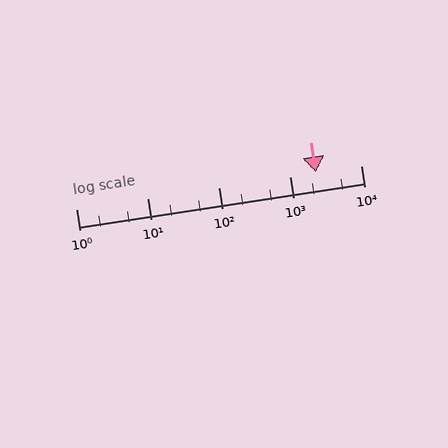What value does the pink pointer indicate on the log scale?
The pointer indicates approximately 2300.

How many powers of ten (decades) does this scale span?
The scale spans 4 decades, from 1 to 10000.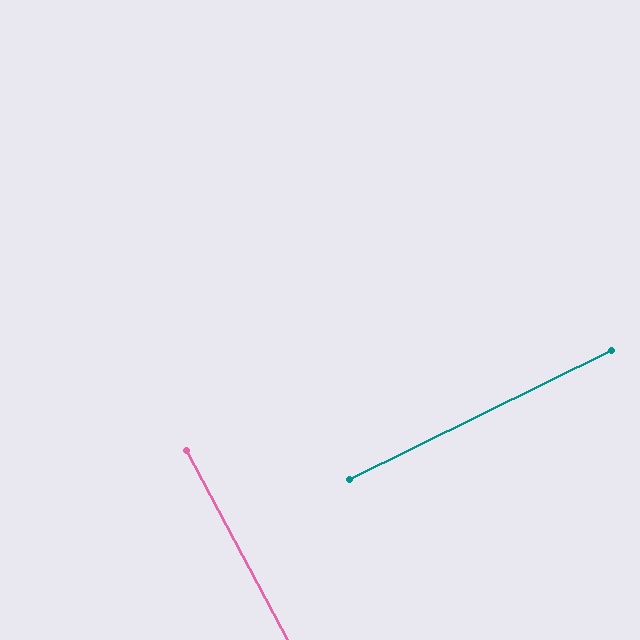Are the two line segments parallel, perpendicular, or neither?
Perpendicular — they meet at approximately 88°.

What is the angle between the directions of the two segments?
Approximately 88 degrees.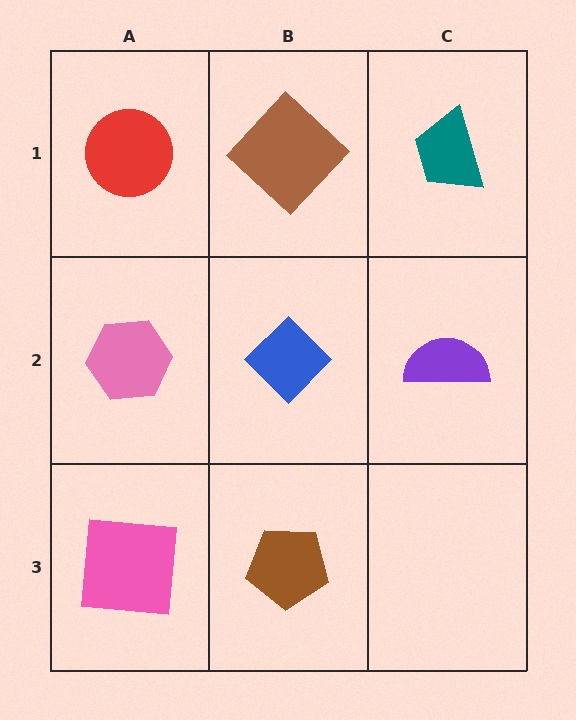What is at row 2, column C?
A purple semicircle.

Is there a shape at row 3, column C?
No, that cell is empty.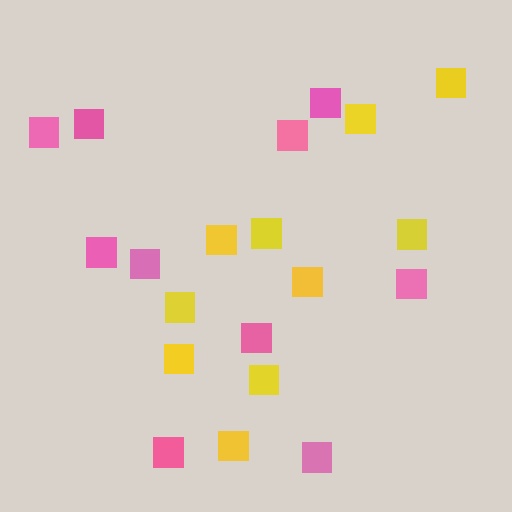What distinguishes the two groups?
There are 2 groups: one group of yellow squares (10) and one group of pink squares (10).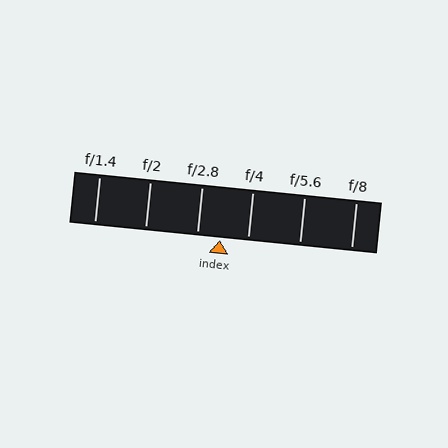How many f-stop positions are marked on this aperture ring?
There are 6 f-stop positions marked.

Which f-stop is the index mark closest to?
The index mark is closest to f/2.8.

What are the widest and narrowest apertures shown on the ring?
The widest aperture shown is f/1.4 and the narrowest is f/8.